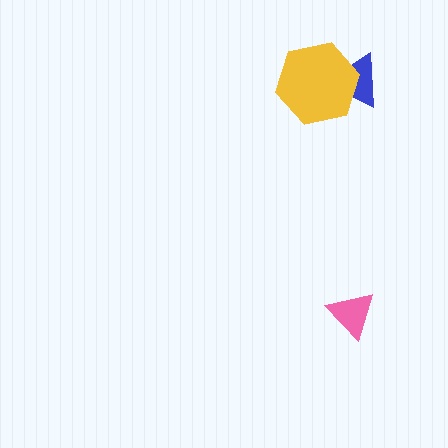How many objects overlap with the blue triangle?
1 object overlaps with the blue triangle.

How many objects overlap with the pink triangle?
0 objects overlap with the pink triangle.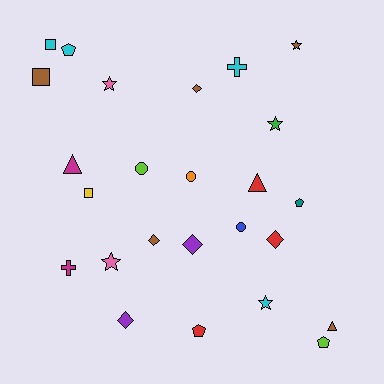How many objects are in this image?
There are 25 objects.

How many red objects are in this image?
There are 3 red objects.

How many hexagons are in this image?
There are no hexagons.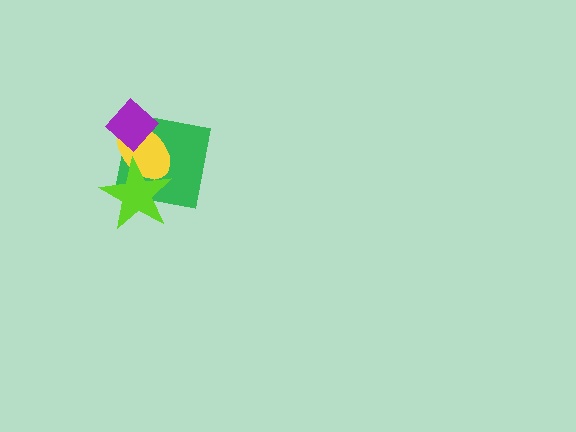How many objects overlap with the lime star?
2 objects overlap with the lime star.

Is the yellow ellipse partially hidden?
Yes, it is partially covered by another shape.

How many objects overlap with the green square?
3 objects overlap with the green square.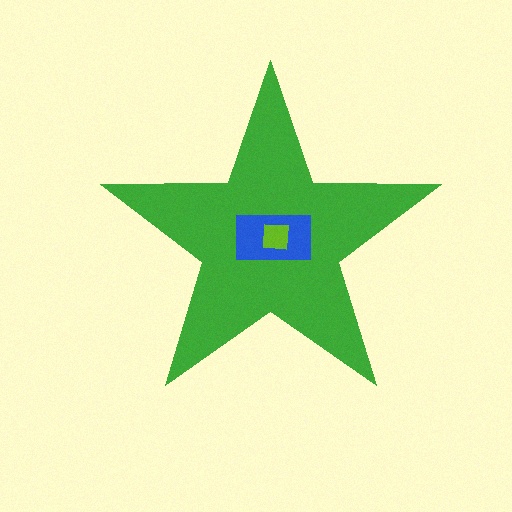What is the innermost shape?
The lime square.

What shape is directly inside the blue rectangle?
The lime square.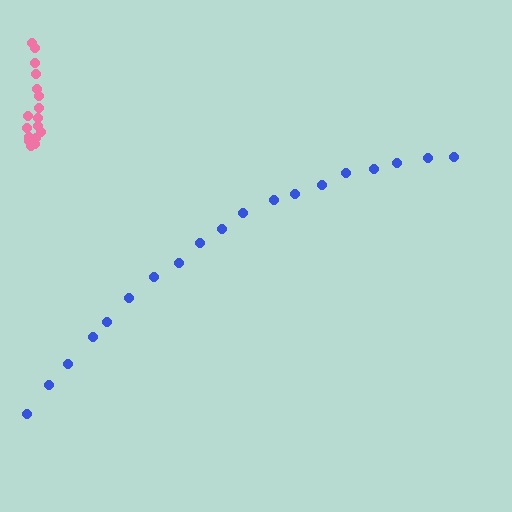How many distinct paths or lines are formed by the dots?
There are 2 distinct paths.